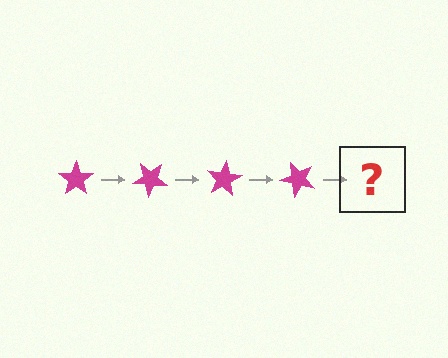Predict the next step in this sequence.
The next step is a magenta star rotated 160 degrees.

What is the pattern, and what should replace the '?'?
The pattern is that the star rotates 40 degrees each step. The '?' should be a magenta star rotated 160 degrees.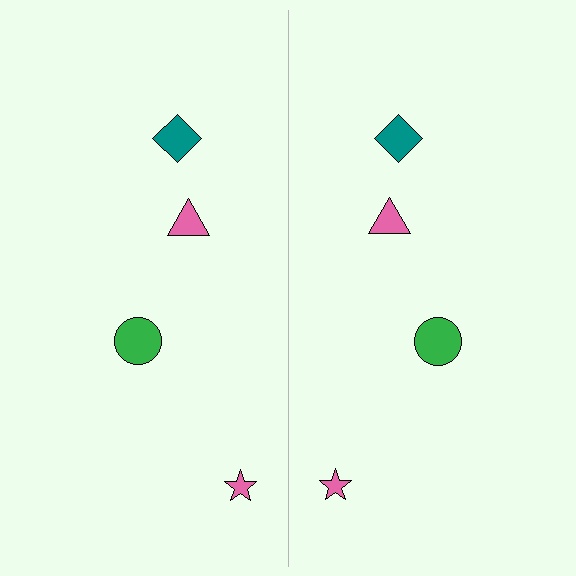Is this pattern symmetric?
Yes, this pattern has bilateral (reflection) symmetry.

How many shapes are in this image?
There are 8 shapes in this image.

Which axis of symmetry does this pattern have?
The pattern has a vertical axis of symmetry running through the center of the image.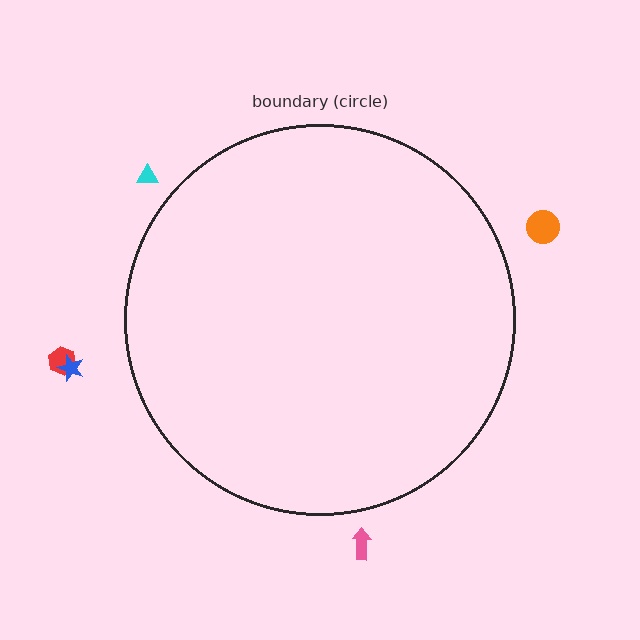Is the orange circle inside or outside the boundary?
Outside.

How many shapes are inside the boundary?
0 inside, 5 outside.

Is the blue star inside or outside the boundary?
Outside.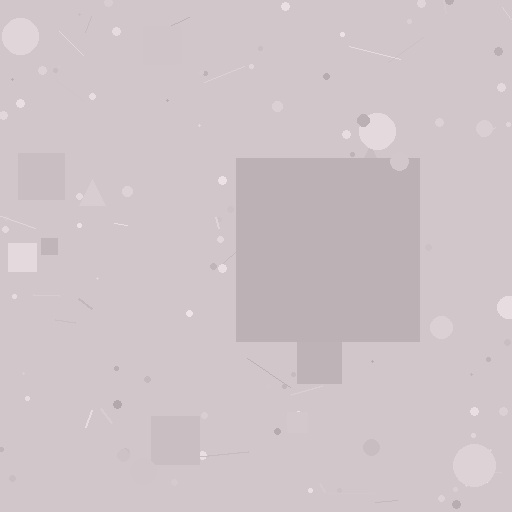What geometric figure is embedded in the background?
A square is embedded in the background.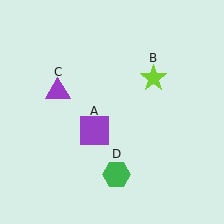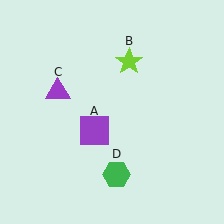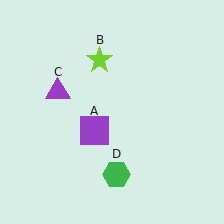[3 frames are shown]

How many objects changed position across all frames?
1 object changed position: lime star (object B).